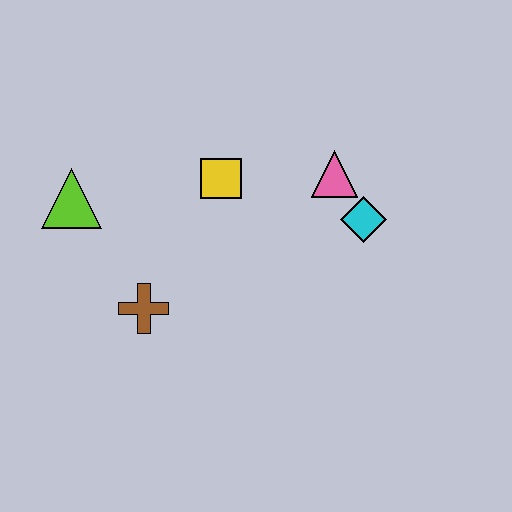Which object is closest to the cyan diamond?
The pink triangle is closest to the cyan diamond.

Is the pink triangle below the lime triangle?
No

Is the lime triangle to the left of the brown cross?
Yes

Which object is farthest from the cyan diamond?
The lime triangle is farthest from the cyan diamond.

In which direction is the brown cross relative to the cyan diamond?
The brown cross is to the left of the cyan diamond.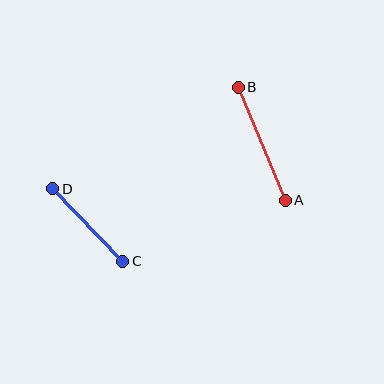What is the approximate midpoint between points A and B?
The midpoint is at approximately (262, 144) pixels.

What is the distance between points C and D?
The distance is approximately 101 pixels.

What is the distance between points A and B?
The distance is approximately 122 pixels.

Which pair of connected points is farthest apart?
Points A and B are farthest apart.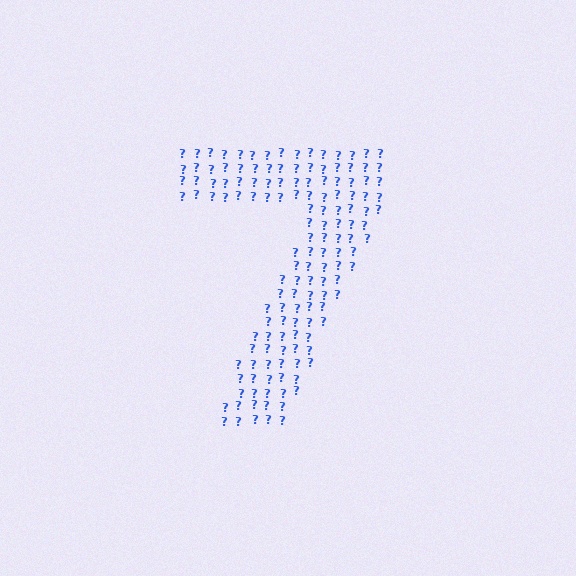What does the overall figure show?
The overall figure shows the digit 7.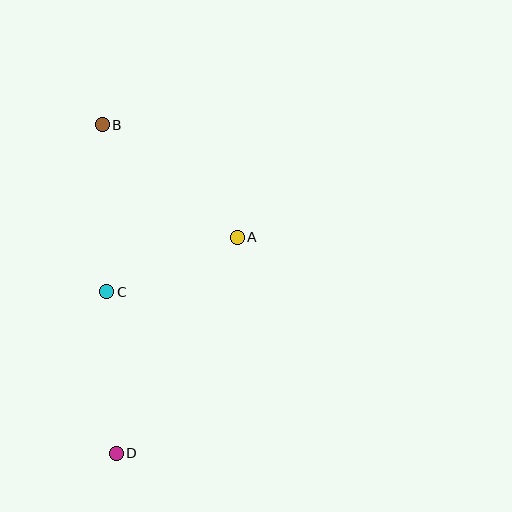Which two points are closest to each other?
Points A and C are closest to each other.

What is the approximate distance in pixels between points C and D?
The distance between C and D is approximately 162 pixels.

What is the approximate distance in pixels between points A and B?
The distance between A and B is approximately 176 pixels.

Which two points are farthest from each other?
Points B and D are farthest from each other.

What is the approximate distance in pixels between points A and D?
The distance between A and D is approximately 248 pixels.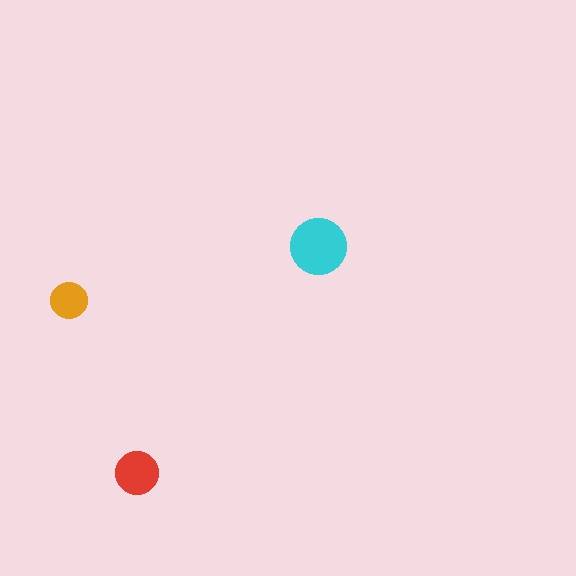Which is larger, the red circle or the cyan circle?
The cyan one.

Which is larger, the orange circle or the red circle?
The red one.